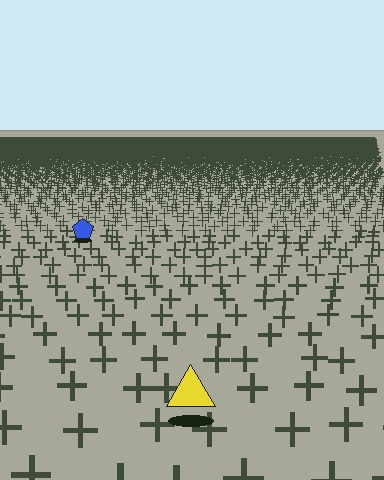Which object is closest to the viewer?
The yellow triangle is closest. The texture marks near it are larger and more spread out.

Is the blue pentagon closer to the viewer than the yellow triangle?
No. The yellow triangle is closer — you can tell from the texture gradient: the ground texture is coarser near it.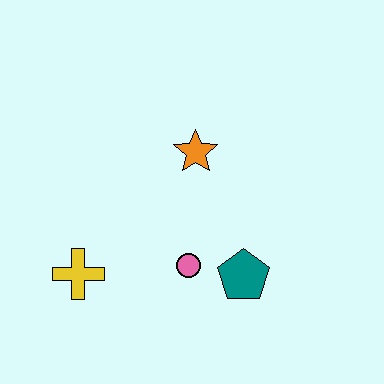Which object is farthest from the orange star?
The yellow cross is farthest from the orange star.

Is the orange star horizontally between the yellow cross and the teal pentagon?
Yes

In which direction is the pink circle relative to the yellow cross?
The pink circle is to the right of the yellow cross.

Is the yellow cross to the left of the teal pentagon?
Yes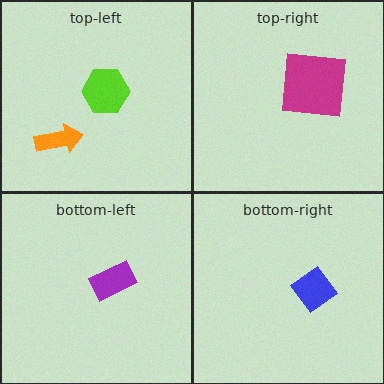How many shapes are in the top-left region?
2.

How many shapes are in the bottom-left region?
1.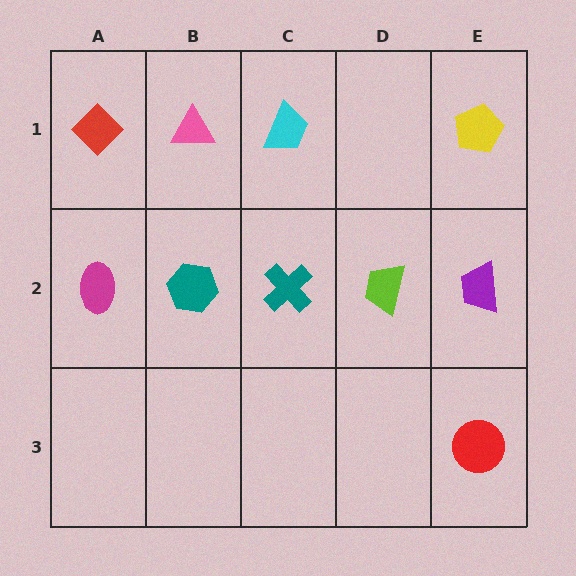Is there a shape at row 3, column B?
No, that cell is empty.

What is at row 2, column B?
A teal hexagon.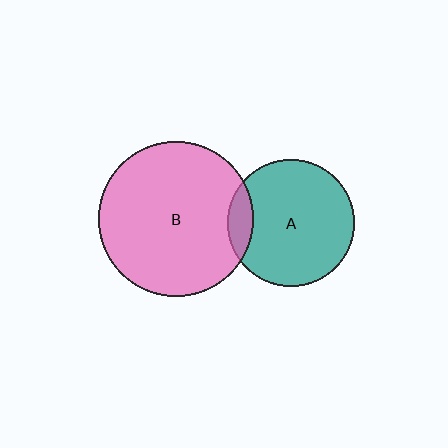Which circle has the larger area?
Circle B (pink).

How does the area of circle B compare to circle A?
Approximately 1.5 times.